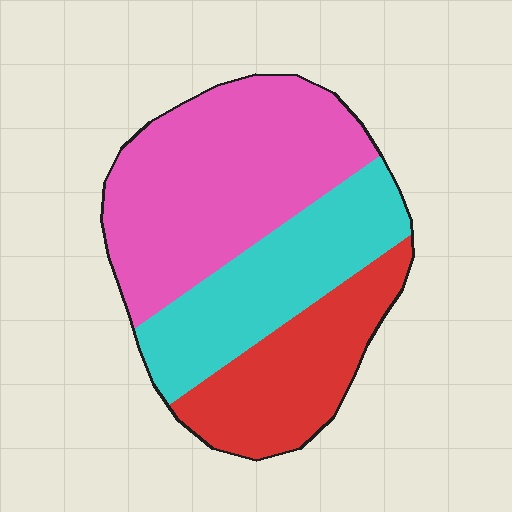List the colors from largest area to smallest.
From largest to smallest: pink, cyan, red.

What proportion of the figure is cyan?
Cyan takes up about one quarter (1/4) of the figure.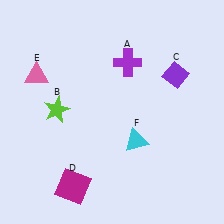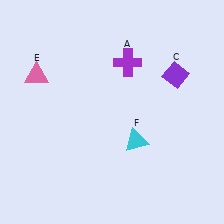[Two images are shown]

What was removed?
The magenta square (D), the lime star (B) were removed in Image 2.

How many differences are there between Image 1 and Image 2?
There are 2 differences between the two images.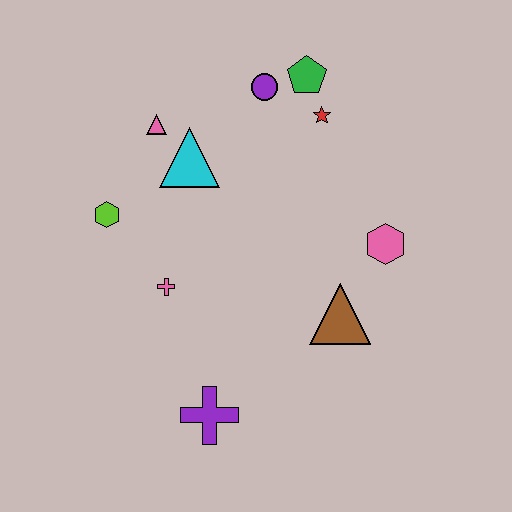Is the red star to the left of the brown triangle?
Yes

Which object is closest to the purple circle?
The green pentagon is closest to the purple circle.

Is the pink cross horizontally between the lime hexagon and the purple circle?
Yes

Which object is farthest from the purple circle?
The purple cross is farthest from the purple circle.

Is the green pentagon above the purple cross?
Yes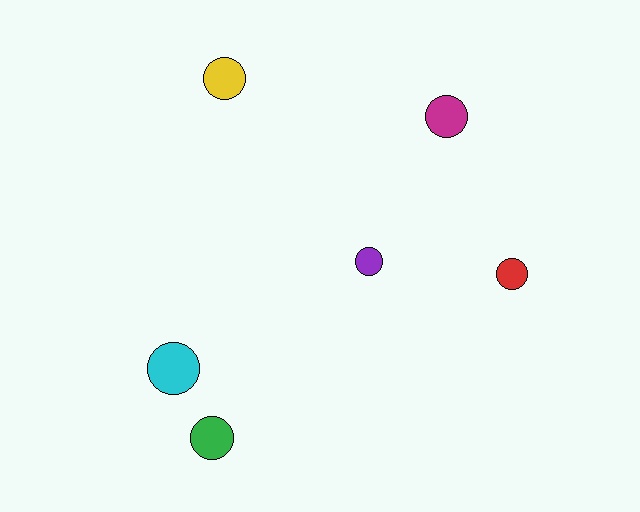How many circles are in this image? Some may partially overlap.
There are 6 circles.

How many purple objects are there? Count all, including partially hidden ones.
There is 1 purple object.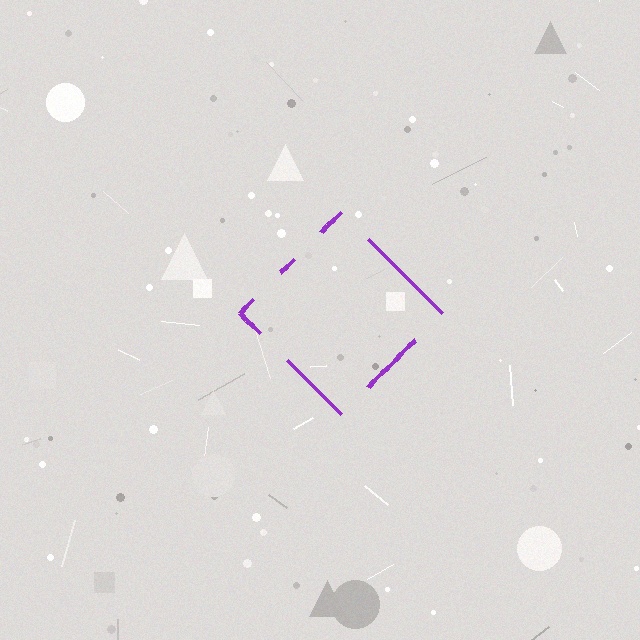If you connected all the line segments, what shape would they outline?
They would outline a diamond.